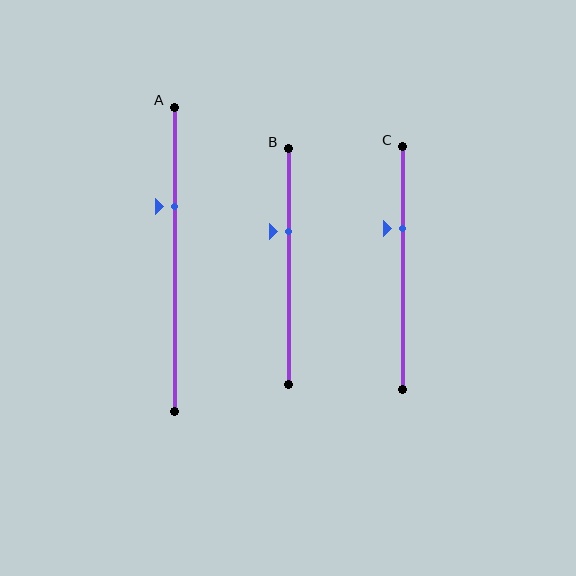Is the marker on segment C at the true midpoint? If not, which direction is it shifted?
No, the marker on segment C is shifted upward by about 16% of the segment length.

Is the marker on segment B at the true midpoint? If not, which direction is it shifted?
No, the marker on segment B is shifted upward by about 15% of the segment length.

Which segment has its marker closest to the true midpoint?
Segment B has its marker closest to the true midpoint.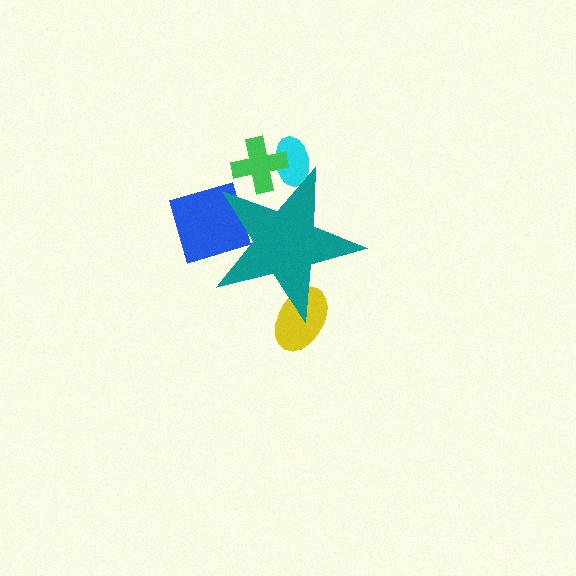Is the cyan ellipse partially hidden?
Yes, the cyan ellipse is partially hidden behind the teal star.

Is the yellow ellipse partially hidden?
Yes, the yellow ellipse is partially hidden behind the teal star.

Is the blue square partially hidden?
Yes, the blue square is partially hidden behind the teal star.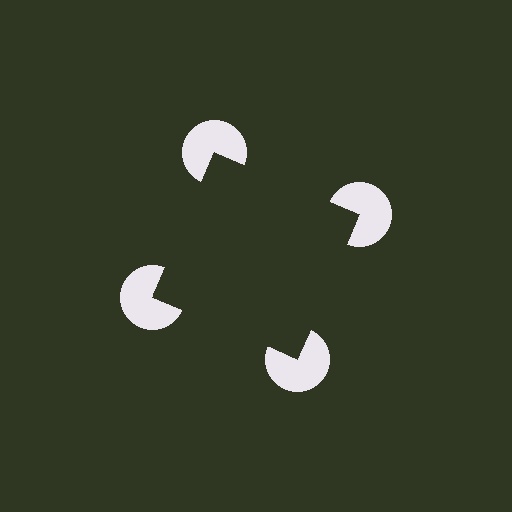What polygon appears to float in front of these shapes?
An illusory square — its edges are inferred from the aligned wedge cuts in the pac-man discs, not physically drawn.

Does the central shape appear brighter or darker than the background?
It typically appears slightly darker than the background, even though no actual brightness change is drawn.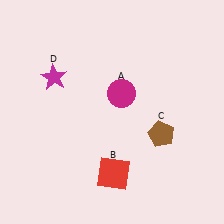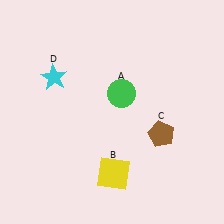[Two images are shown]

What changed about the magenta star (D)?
In Image 1, D is magenta. In Image 2, it changed to cyan.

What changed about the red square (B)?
In Image 1, B is red. In Image 2, it changed to yellow.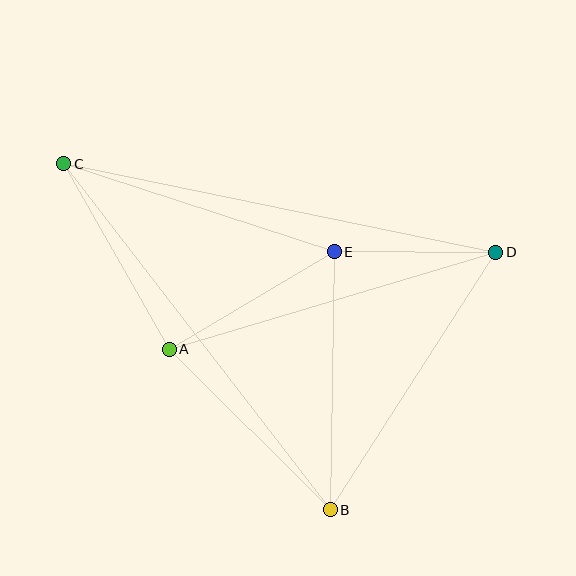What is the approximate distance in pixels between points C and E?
The distance between C and E is approximately 285 pixels.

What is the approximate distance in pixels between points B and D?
The distance between B and D is approximately 306 pixels.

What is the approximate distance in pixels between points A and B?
The distance between A and B is approximately 227 pixels.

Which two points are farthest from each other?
Points C and D are farthest from each other.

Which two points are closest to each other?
Points D and E are closest to each other.